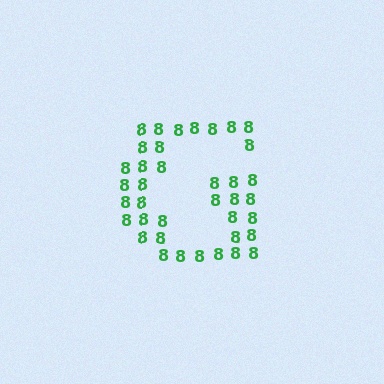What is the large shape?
The large shape is the letter G.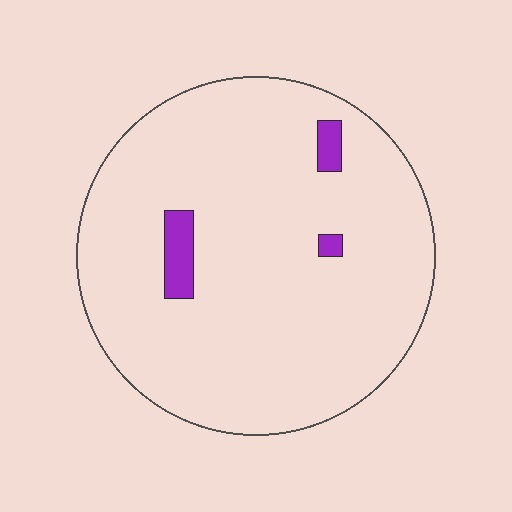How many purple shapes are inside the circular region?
3.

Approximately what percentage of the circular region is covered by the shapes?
Approximately 5%.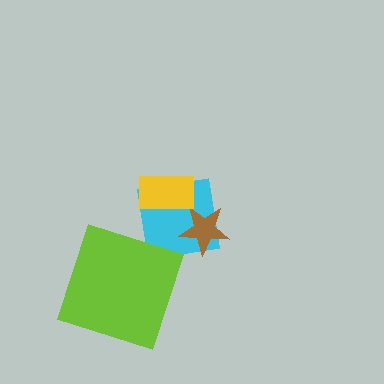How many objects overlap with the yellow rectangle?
1 object overlaps with the yellow rectangle.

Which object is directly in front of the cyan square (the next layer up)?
The brown star is directly in front of the cyan square.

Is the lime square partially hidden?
No, no other shape covers it.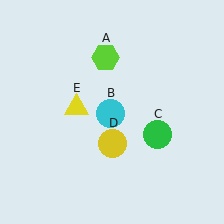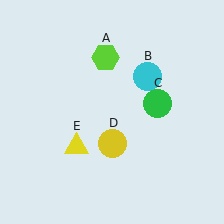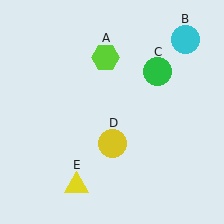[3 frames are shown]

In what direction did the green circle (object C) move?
The green circle (object C) moved up.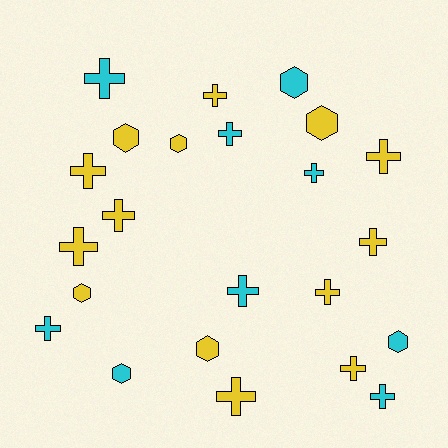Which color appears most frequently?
Yellow, with 14 objects.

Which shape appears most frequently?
Cross, with 15 objects.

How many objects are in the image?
There are 23 objects.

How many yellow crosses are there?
There are 9 yellow crosses.